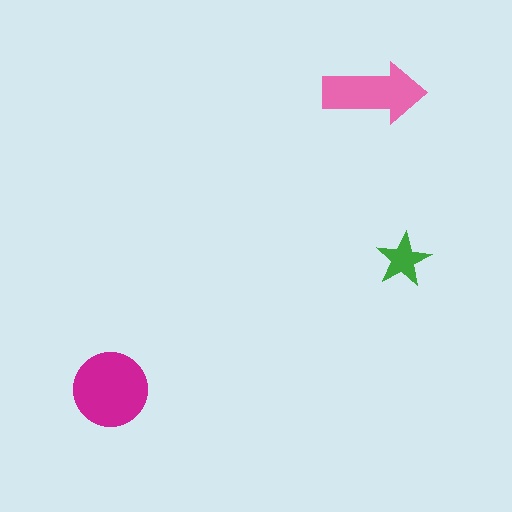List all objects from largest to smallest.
The magenta circle, the pink arrow, the green star.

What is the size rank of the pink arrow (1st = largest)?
2nd.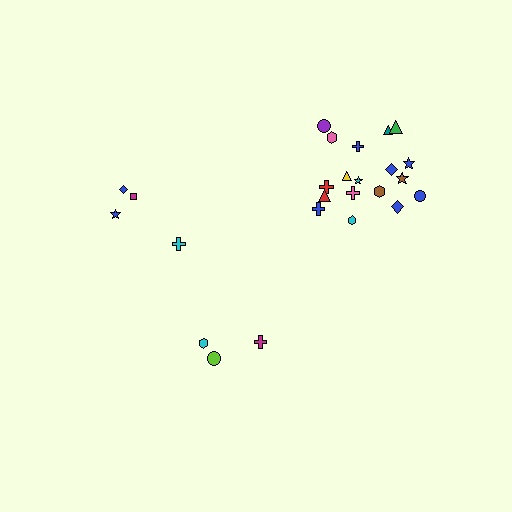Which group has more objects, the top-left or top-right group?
The top-right group.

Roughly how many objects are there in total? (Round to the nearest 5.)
Roughly 25 objects in total.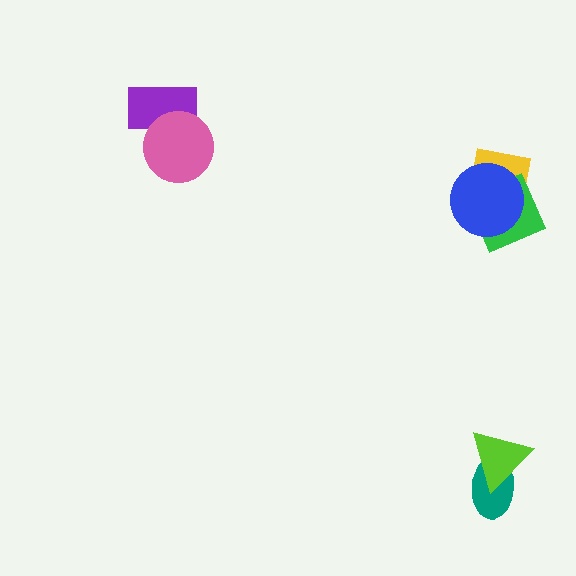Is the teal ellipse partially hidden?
Yes, it is partially covered by another shape.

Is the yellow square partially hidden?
Yes, it is partially covered by another shape.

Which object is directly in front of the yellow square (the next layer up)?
The green square is directly in front of the yellow square.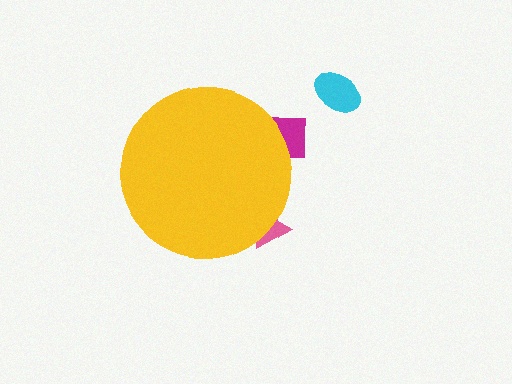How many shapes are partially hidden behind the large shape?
2 shapes are partially hidden.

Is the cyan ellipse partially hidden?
No, the cyan ellipse is fully visible.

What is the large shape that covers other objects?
A yellow circle.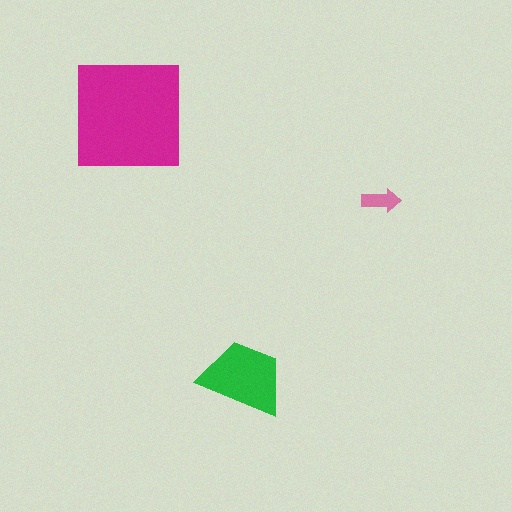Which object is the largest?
The magenta square.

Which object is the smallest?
The pink arrow.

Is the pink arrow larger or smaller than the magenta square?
Smaller.